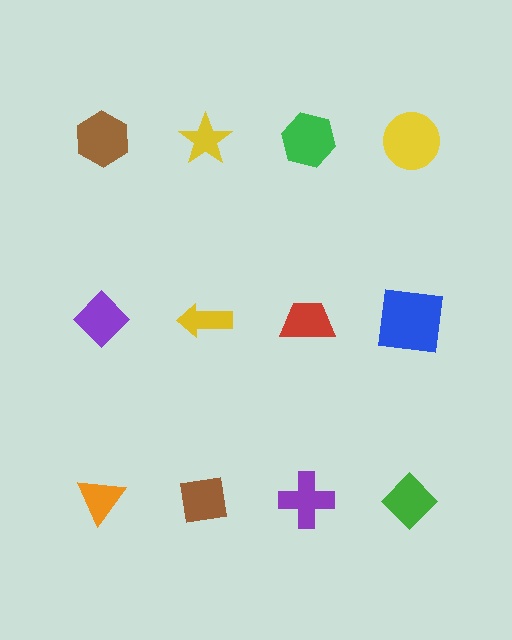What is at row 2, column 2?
A yellow arrow.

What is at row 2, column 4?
A blue square.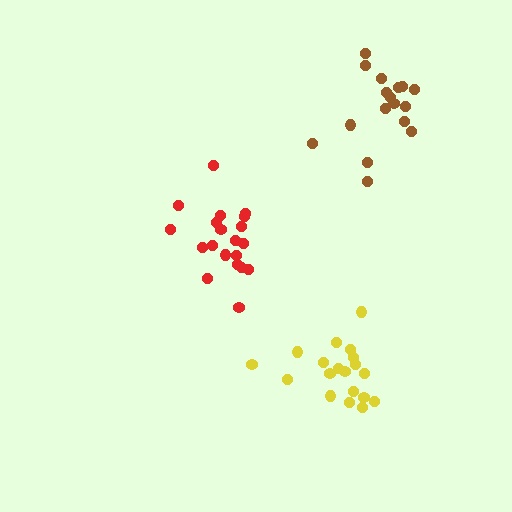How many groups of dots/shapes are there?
There are 3 groups.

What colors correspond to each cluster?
The clusters are colored: red, yellow, brown.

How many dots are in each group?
Group 1: 20 dots, Group 2: 19 dots, Group 3: 17 dots (56 total).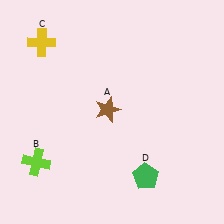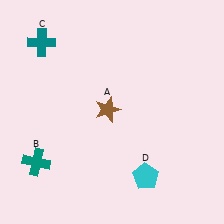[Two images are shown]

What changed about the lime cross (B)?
In Image 1, B is lime. In Image 2, it changed to teal.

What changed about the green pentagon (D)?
In Image 1, D is green. In Image 2, it changed to cyan.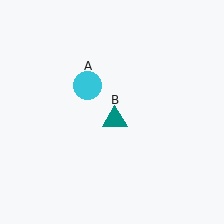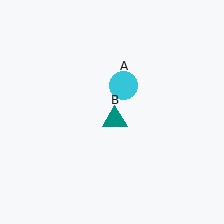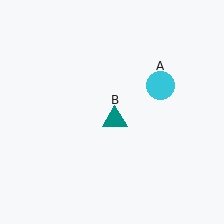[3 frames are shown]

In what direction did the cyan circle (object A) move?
The cyan circle (object A) moved right.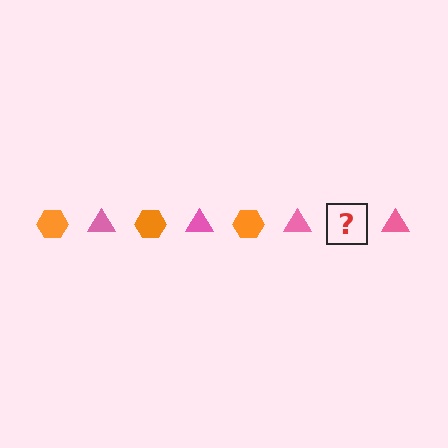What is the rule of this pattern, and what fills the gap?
The rule is that the pattern alternates between orange hexagon and pink triangle. The gap should be filled with an orange hexagon.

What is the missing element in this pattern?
The missing element is an orange hexagon.